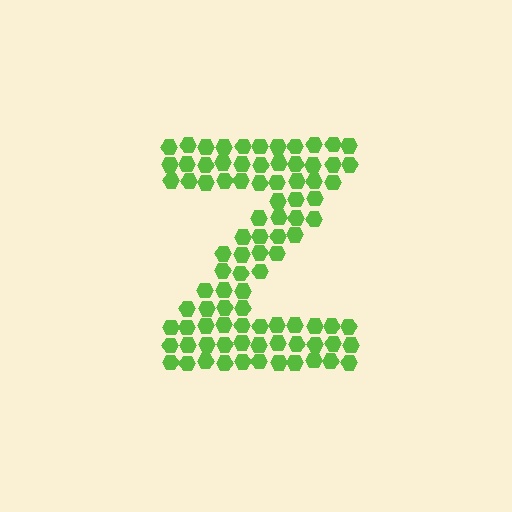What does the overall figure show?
The overall figure shows the letter Z.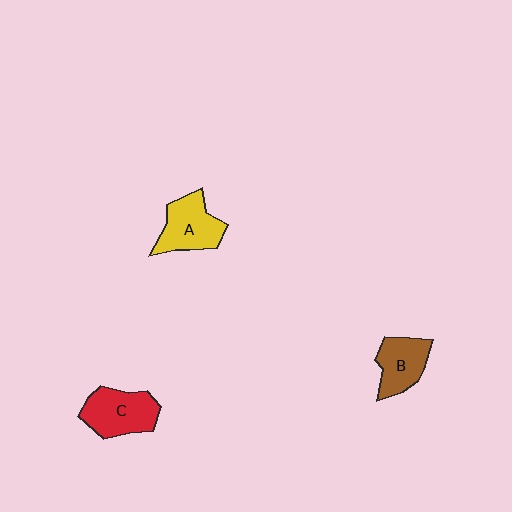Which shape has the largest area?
Shape C (red).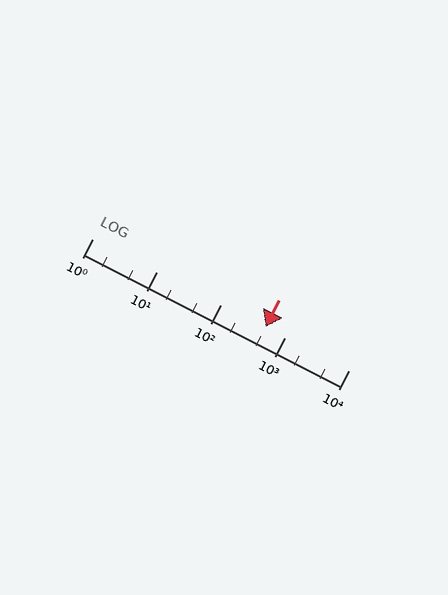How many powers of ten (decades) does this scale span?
The scale spans 4 decades, from 1 to 10000.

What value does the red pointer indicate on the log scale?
The pointer indicates approximately 510.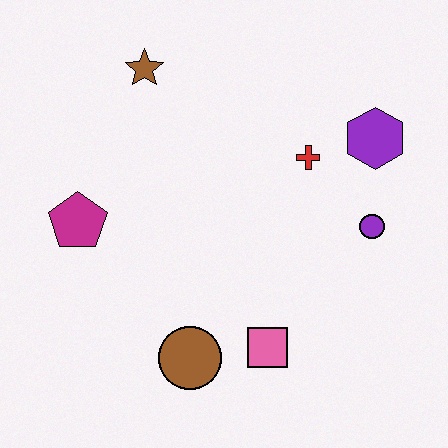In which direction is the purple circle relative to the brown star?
The purple circle is to the right of the brown star.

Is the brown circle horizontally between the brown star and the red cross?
Yes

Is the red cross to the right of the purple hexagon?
No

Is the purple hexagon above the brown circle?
Yes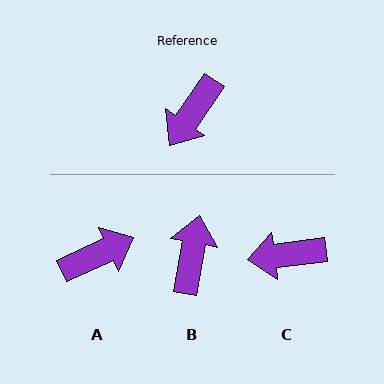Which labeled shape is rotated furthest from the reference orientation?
B, about 156 degrees away.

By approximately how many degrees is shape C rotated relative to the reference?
Approximately 48 degrees clockwise.